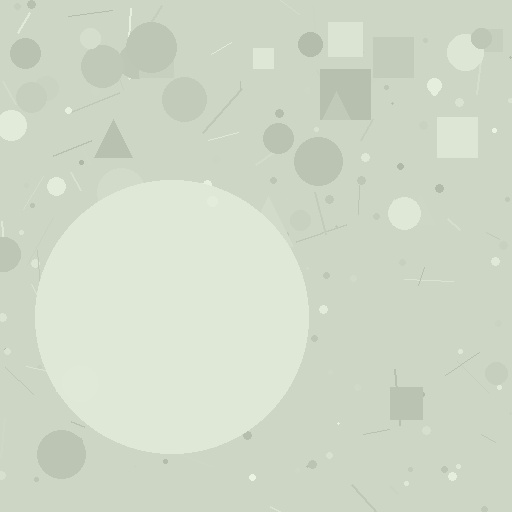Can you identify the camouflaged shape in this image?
The camouflaged shape is a circle.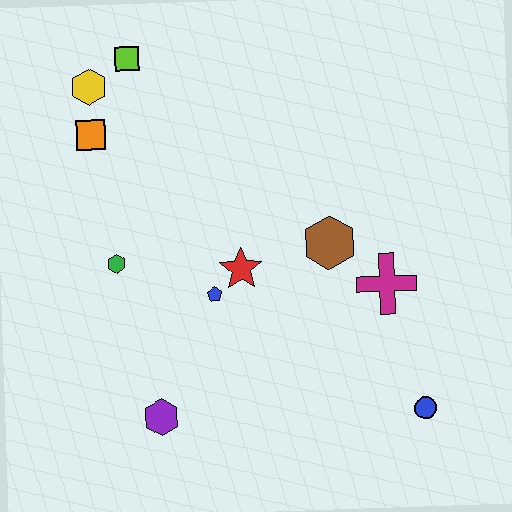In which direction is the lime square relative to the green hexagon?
The lime square is above the green hexagon.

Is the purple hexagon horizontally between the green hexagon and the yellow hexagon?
No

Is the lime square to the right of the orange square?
Yes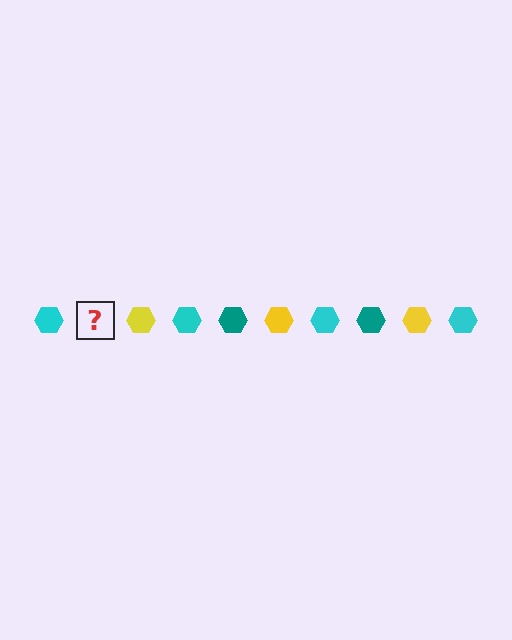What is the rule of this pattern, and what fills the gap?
The rule is that the pattern cycles through cyan, teal, yellow hexagons. The gap should be filled with a teal hexagon.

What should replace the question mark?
The question mark should be replaced with a teal hexagon.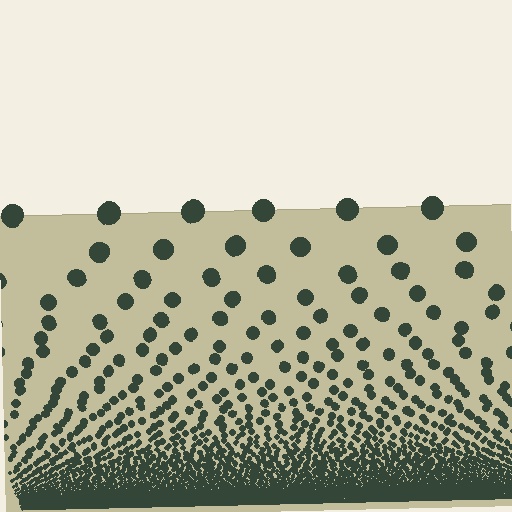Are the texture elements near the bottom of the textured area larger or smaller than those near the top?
Smaller. The gradient is inverted — elements near the bottom are smaller and denser.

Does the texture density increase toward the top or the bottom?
Density increases toward the bottom.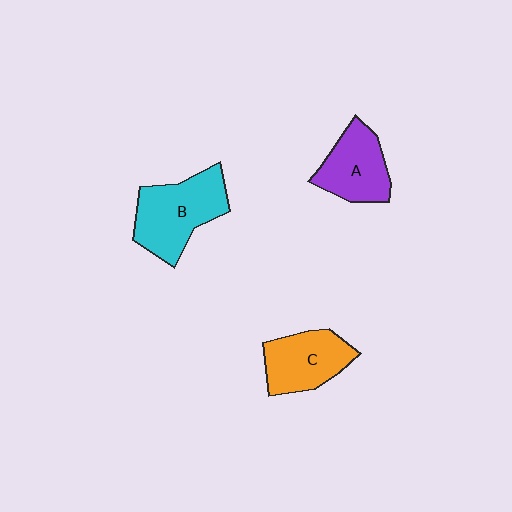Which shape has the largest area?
Shape B (cyan).